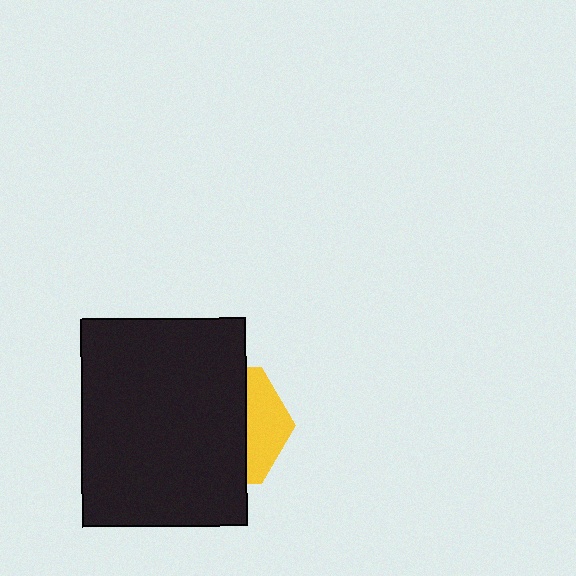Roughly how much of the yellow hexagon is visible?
A small part of it is visible (roughly 32%).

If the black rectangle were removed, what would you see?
You would see the complete yellow hexagon.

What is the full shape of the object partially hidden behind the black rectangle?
The partially hidden object is a yellow hexagon.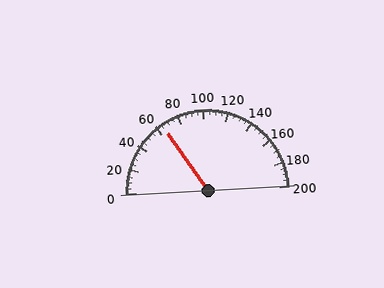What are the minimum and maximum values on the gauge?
The gauge ranges from 0 to 200.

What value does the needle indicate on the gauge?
The needle indicates approximately 65.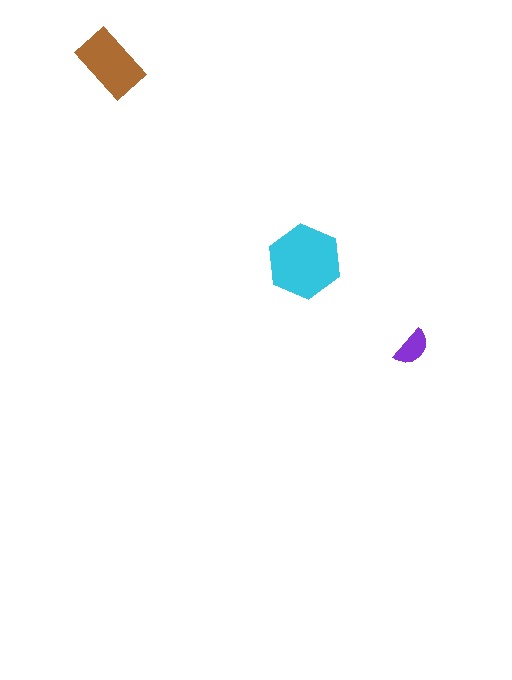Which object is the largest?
The cyan hexagon.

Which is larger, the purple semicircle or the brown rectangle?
The brown rectangle.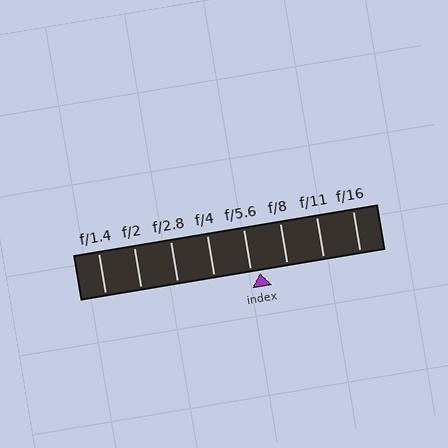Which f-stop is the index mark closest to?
The index mark is closest to f/5.6.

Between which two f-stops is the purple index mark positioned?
The index mark is between f/5.6 and f/8.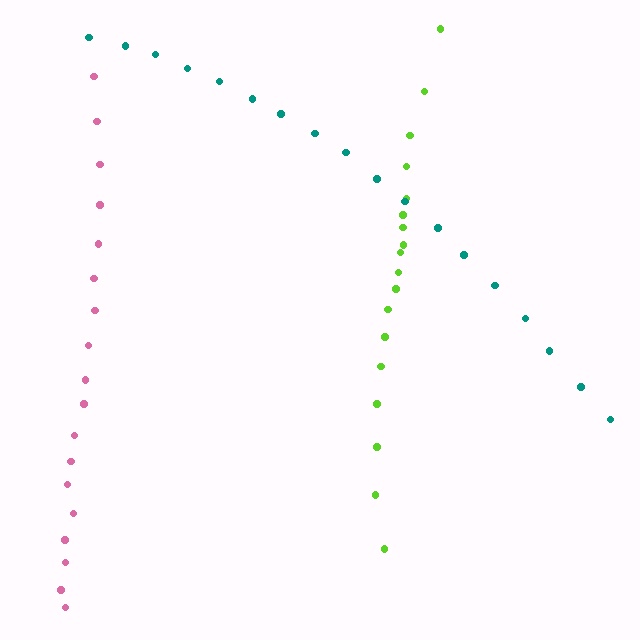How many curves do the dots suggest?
There are 3 distinct paths.